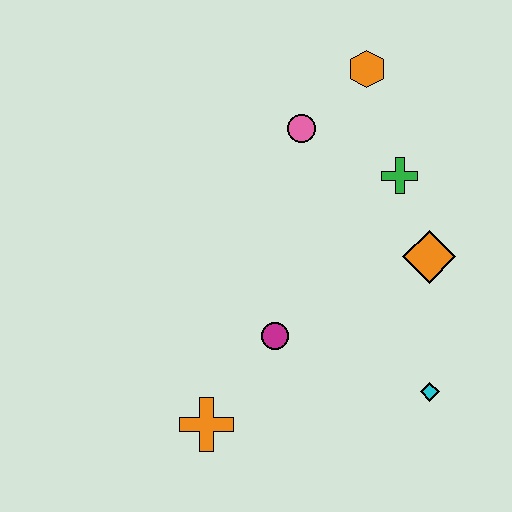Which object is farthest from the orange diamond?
The orange cross is farthest from the orange diamond.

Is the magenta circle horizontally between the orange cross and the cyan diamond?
Yes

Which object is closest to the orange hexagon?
The pink circle is closest to the orange hexagon.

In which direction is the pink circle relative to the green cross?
The pink circle is to the left of the green cross.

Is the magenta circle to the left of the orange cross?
No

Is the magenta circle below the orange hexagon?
Yes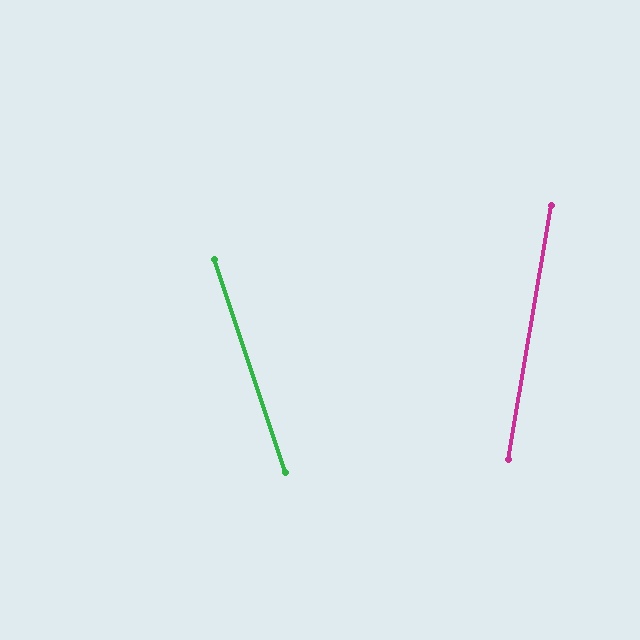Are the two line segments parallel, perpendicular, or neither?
Neither parallel nor perpendicular — they differ by about 28°.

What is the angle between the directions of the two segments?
Approximately 28 degrees.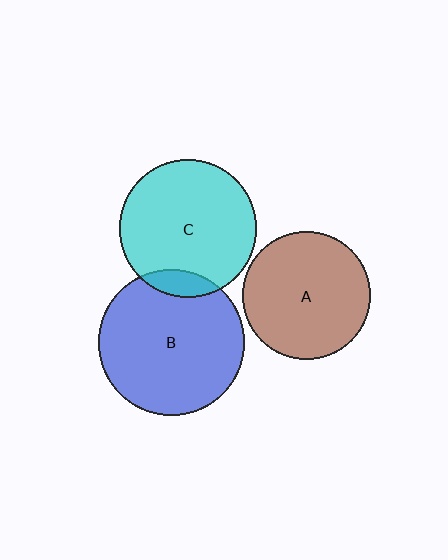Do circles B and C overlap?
Yes.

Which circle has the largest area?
Circle B (blue).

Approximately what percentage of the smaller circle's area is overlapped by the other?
Approximately 10%.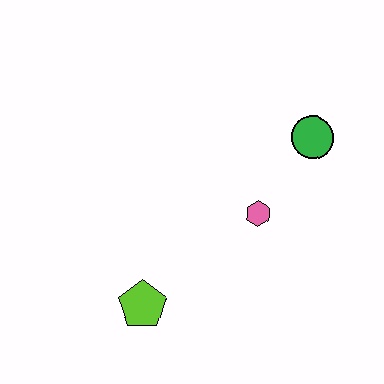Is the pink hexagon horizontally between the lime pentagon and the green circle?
Yes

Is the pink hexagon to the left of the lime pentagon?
No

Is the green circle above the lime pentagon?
Yes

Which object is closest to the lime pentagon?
The pink hexagon is closest to the lime pentagon.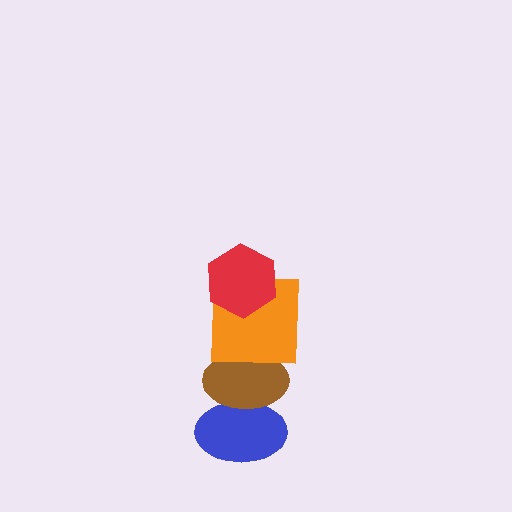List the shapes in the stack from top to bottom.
From top to bottom: the red hexagon, the orange square, the brown ellipse, the blue ellipse.